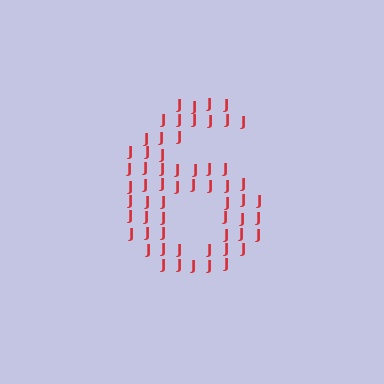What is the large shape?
The large shape is the digit 6.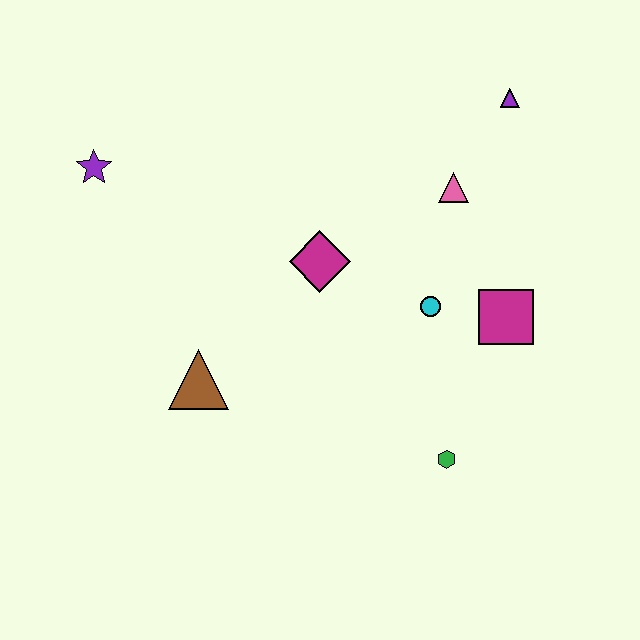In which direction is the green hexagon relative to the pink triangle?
The green hexagon is below the pink triangle.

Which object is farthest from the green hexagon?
The purple star is farthest from the green hexagon.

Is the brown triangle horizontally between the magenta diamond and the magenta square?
No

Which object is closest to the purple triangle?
The pink triangle is closest to the purple triangle.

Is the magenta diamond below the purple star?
Yes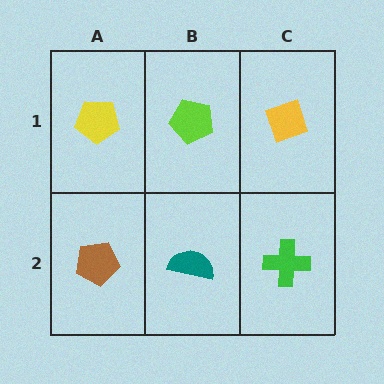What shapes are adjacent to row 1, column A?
A brown pentagon (row 2, column A), a lime pentagon (row 1, column B).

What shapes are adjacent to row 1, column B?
A teal semicircle (row 2, column B), a yellow pentagon (row 1, column A), a yellow diamond (row 1, column C).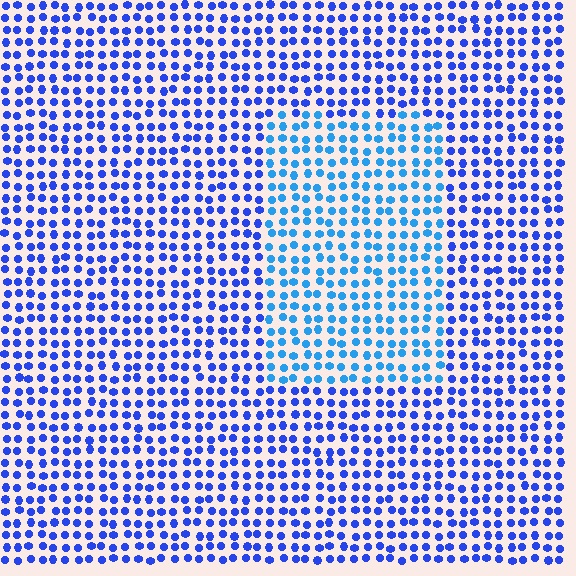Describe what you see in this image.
The image is filled with small blue elements in a uniform arrangement. A rectangle-shaped region is visible where the elements are tinted to a slightly different hue, forming a subtle color boundary.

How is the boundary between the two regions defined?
The boundary is defined purely by a slight shift in hue (about 28 degrees). Spacing, size, and orientation are identical on both sides.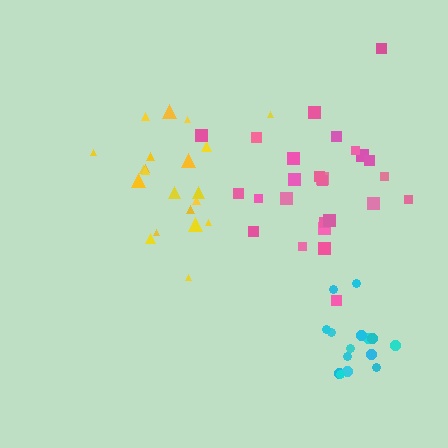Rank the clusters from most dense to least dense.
cyan, pink, yellow.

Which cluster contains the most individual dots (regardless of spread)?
Pink (27).